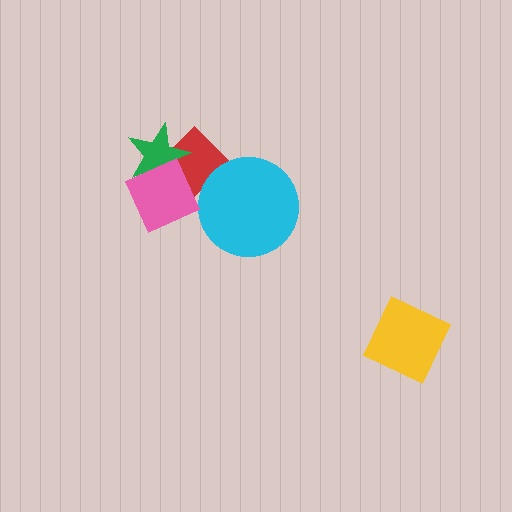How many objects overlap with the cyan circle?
1 object overlaps with the cyan circle.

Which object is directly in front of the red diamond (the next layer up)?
The green star is directly in front of the red diamond.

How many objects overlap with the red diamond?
3 objects overlap with the red diamond.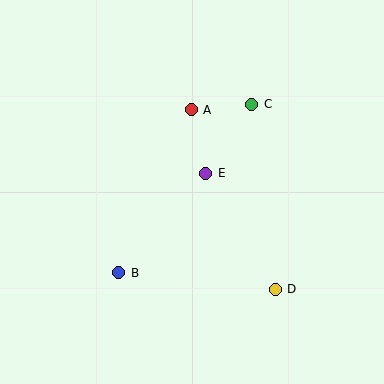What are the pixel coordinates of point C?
Point C is at (252, 104).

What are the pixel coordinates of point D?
Point D is at (275, 289).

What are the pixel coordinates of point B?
Point B is at (119, 273).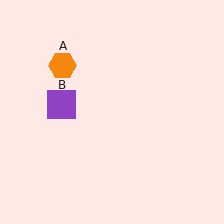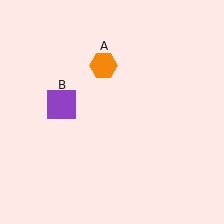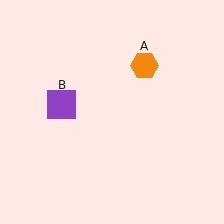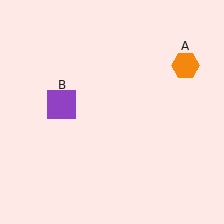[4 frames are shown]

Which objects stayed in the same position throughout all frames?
Purple square (object B) remained stationary.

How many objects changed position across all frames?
1 object changed position: orange hexagon (object A).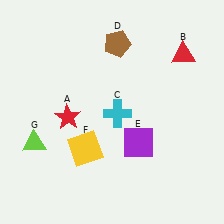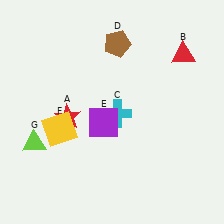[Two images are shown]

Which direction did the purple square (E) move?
The purple square (E) moved left.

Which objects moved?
The objects that moved are: the purple square (E), the yellow square (F).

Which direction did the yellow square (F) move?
The yellow square (F) moved left.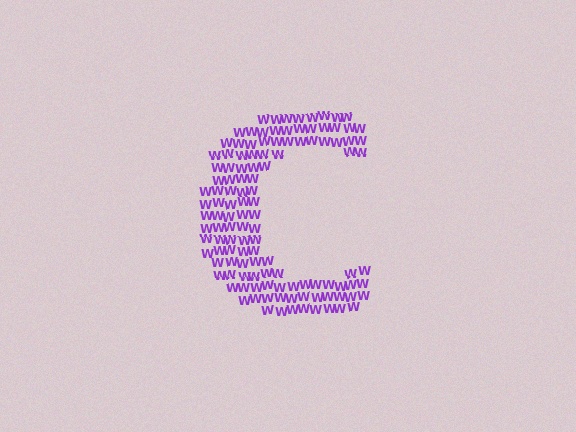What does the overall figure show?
The overall figure shows the letter C.